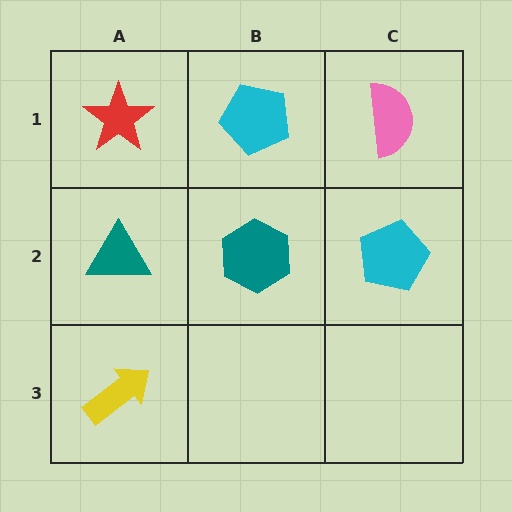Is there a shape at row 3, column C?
No, that cell is empty.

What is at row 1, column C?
A pink semicircle.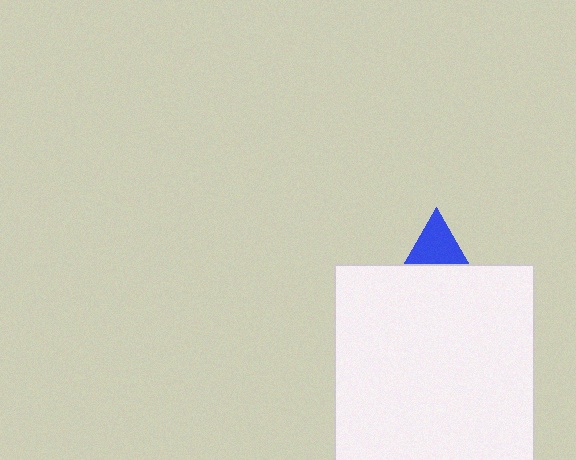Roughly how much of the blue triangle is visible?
A small part of it is visible (roughly 34%).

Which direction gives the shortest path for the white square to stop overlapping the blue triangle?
Moving down gives the shortest separation.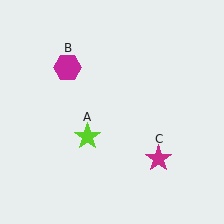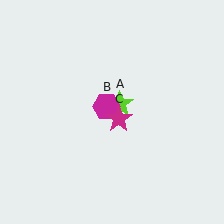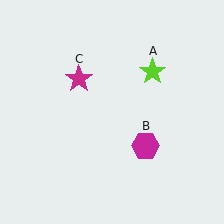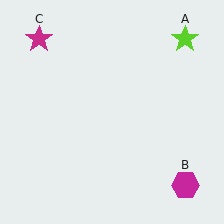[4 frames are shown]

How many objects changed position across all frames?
3 objects changed position: lime star (object A), magenta hexagon (object B), magenta star (object C).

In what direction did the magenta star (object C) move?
The magenta star (object C) moved up and to the left.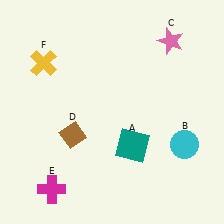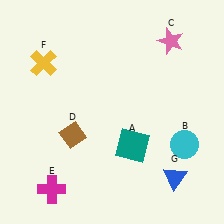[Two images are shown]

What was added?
A blue triangle (G) was added in Image 2.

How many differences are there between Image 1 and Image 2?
There is 1 difference between the two images.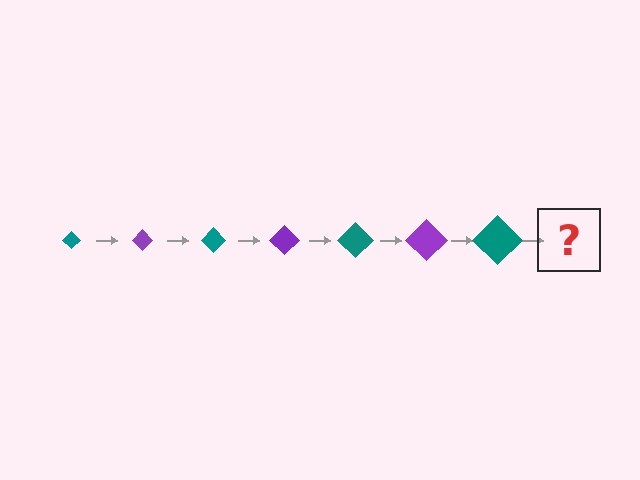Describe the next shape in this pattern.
It should be a purple diamond, larger than the previous one.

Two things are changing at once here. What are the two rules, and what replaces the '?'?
The two rules are that the diamond grows larger each step and the color cycles through teal and purple. The '?' should be a purple diamond, larger than the previous one.